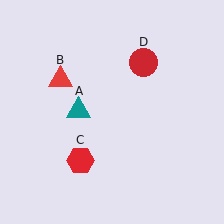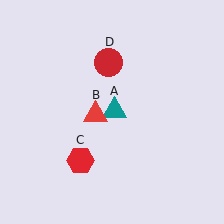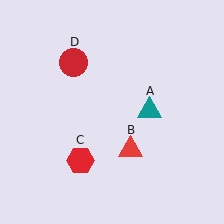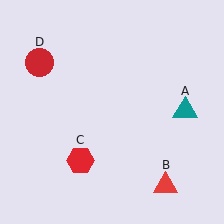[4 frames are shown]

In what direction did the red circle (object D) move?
The red circle (object D) moved left.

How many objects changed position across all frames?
3 objects changed position: teal triangle (object A), red triangle (object B), red circle (object D).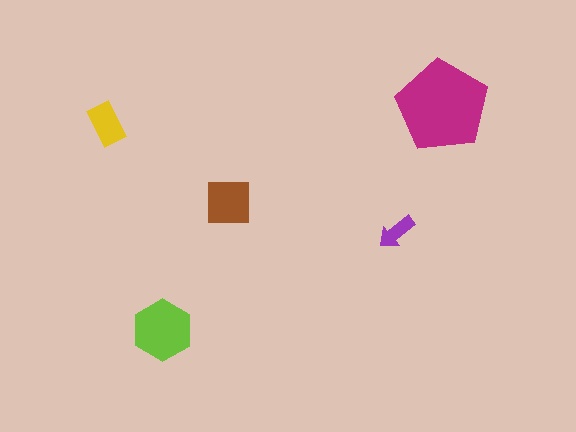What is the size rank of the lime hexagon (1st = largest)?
2nd.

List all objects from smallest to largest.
The purple arrow, the yellow rectangle, the brown square, the lime hexagon, the magenta pentagon.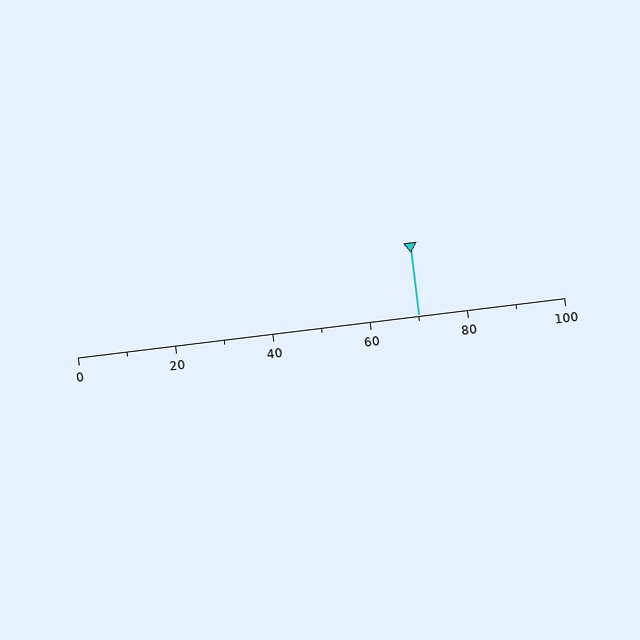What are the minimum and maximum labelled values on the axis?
The axis runs from 0 to 100.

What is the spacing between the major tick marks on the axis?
The major ticks are spaced 20 apart.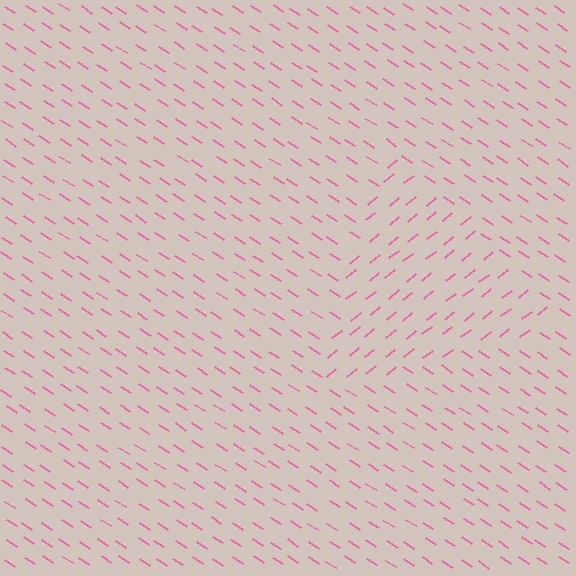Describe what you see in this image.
The image is filled with small pink line segments. A triangle region in the image has lines oriented differently from the surrounding lines, creating a visible texture boundary.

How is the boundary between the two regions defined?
The boundary is defined purely by a change in line orientation (approximately 72 degrees difference). All lines are the same color and thickness.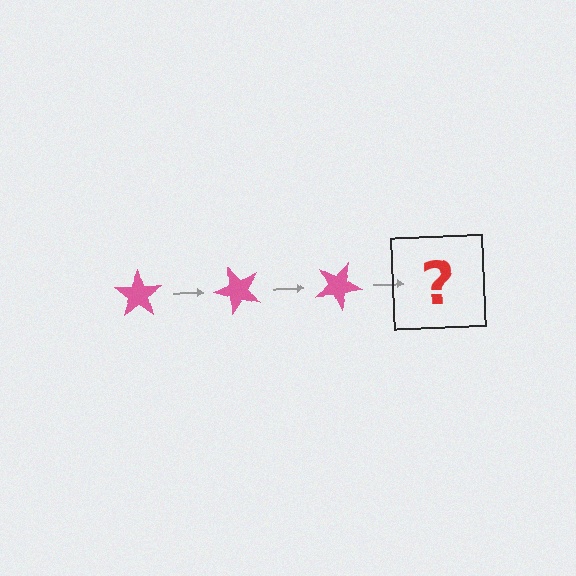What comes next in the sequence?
The next element should be a pink star rotated 150 degrees.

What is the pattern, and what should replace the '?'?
The pattern is that the star rotates 50 degrees each step. The '?' should be a pink star rotated 150 degrees.